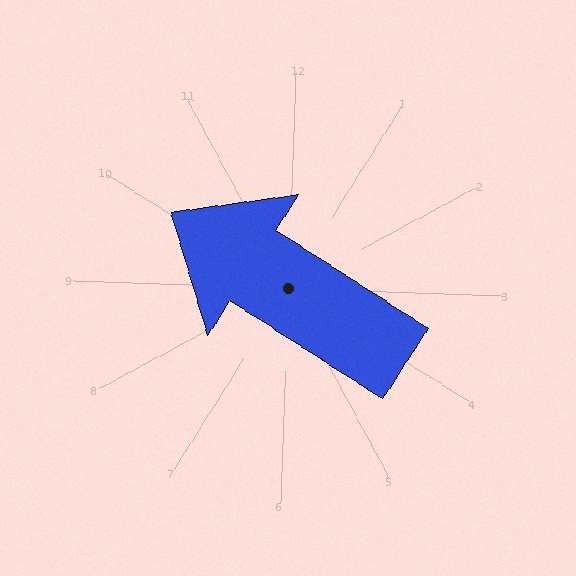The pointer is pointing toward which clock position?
Roughly 10 o'clock.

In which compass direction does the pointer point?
Northwest.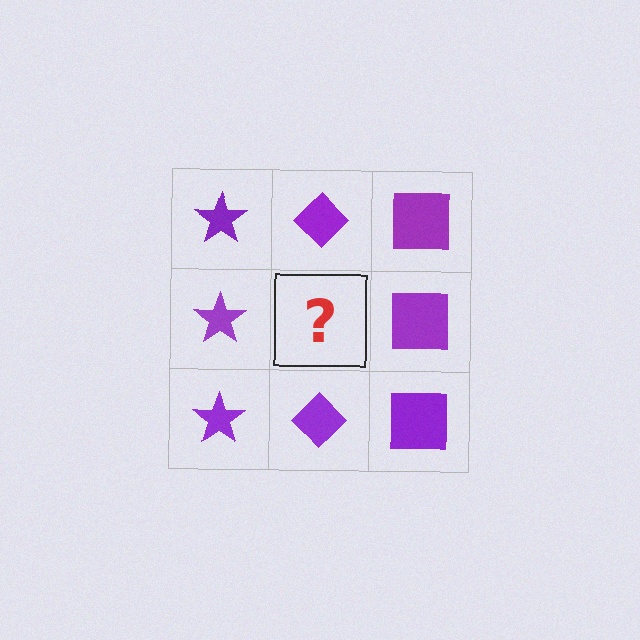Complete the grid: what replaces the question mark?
The question mark should be replaced with a purple diamond.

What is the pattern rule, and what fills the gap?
The rule is that each column has a consistent shape. The gap should be filled with a purple diamond.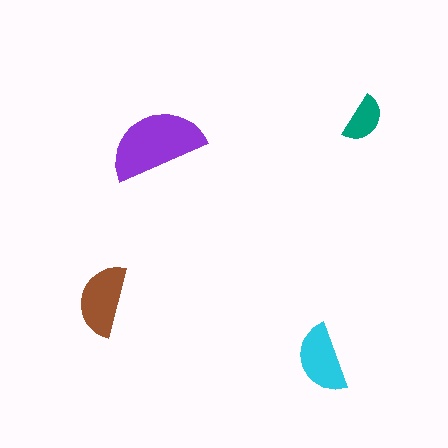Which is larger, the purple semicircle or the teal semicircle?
The purple one.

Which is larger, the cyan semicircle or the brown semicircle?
The brown one.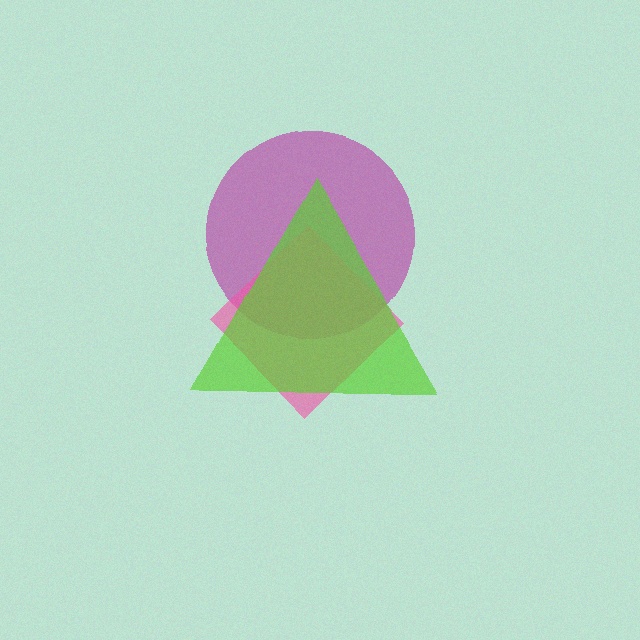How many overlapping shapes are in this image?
There are 3 overlapping shapes in the image.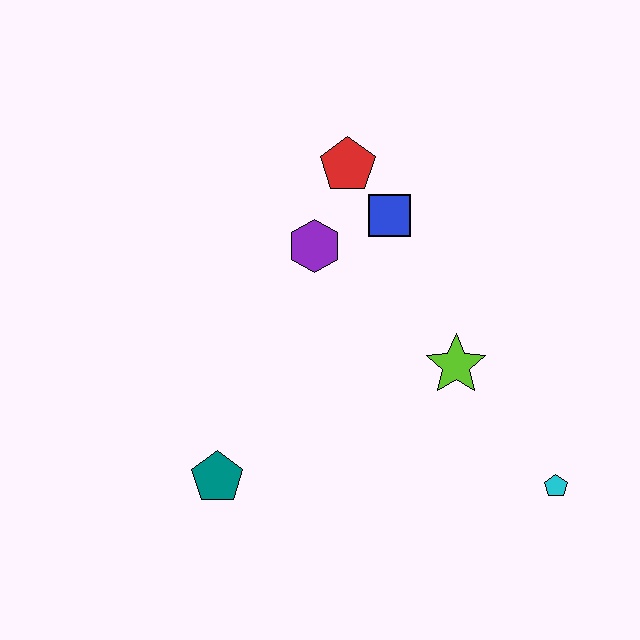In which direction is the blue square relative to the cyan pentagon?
The blue square is above the cyan pentagon.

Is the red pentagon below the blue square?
No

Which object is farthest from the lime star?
The teal pentagon is farthest from the lime star.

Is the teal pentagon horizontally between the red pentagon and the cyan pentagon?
No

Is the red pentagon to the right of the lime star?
No